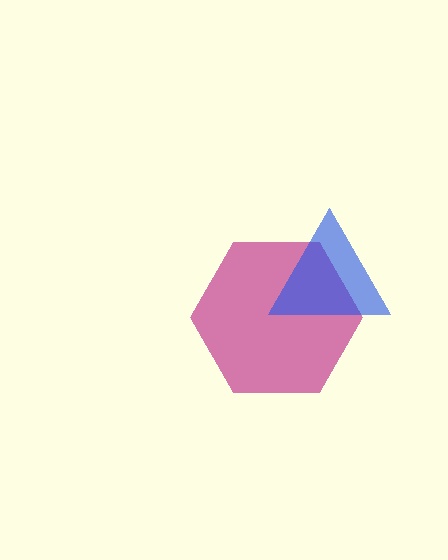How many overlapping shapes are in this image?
There are 2 overlapping shapes in the image.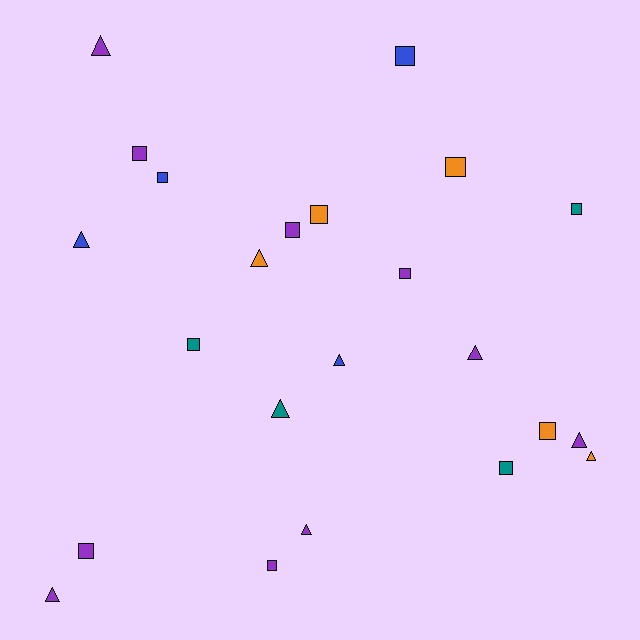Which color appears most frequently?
Purple, with 10 objects.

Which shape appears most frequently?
Square, with 13 objects.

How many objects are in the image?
There are 23 objects.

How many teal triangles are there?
There is 1 teal triangle.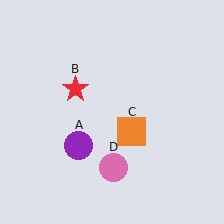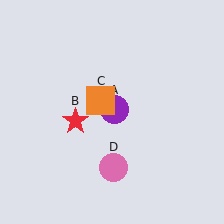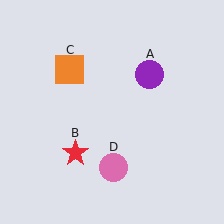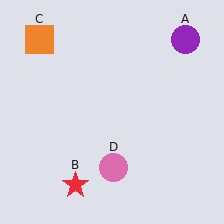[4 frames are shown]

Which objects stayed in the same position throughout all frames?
Pink circle (object D) remained stationary.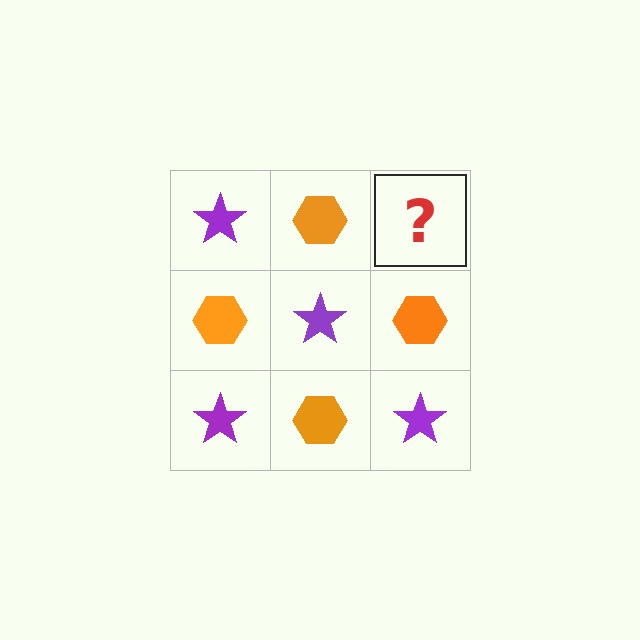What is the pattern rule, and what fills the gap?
The rule is that it alternates purple star and orange hexagon in a checkerboard pattern. The gap should be filled with a purple star.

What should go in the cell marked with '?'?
The missing cell should contain a purple star.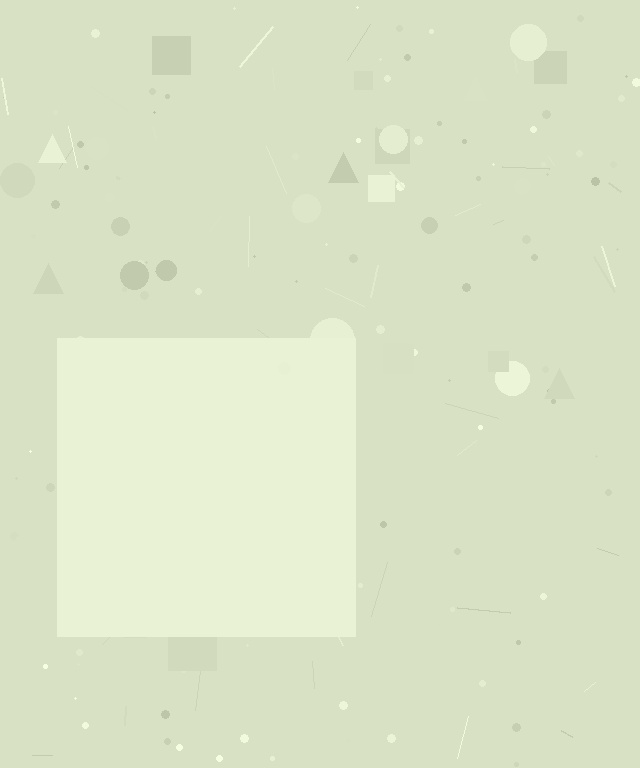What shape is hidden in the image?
A square is hidden in the image.